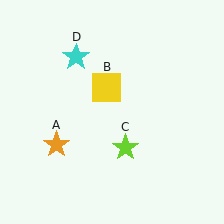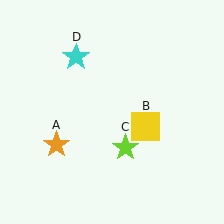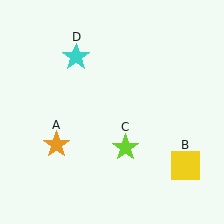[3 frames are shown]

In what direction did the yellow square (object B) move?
The yellow square (object B) moved down and to the right.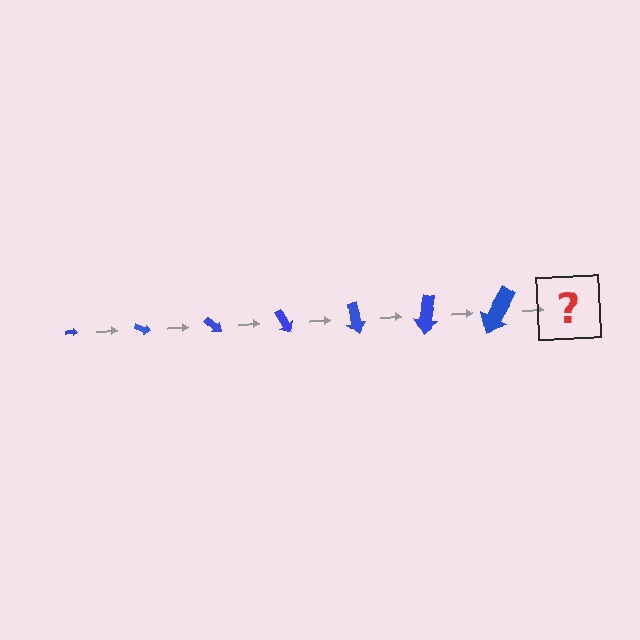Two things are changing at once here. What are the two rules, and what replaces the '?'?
The two rules are that the arrow grows larger each step and it rotates 20 degrees each step. The '?' should be an arrow, larger than the previous one and rotated 140 degrees from the start.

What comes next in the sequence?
The next element should be an arrow, larger than the previous one and rotated 140 degrees from the start.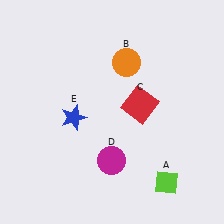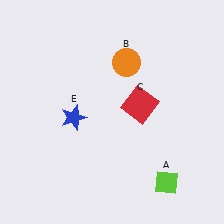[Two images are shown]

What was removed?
The magenta circle (D) was removed in Image 2.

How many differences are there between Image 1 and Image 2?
There is 1 difference between the two images.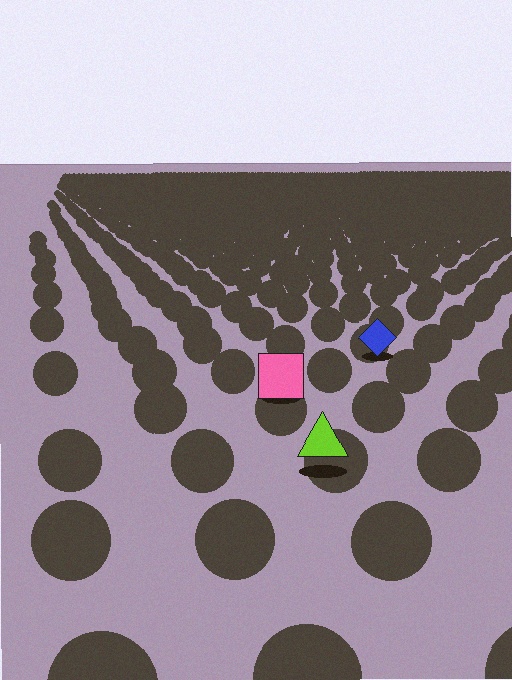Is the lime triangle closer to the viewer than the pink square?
Yes. The lime triangle is closer — you can tell from the texture gradient: the ground texture is coarser near it.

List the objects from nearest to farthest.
From nearest to farthest: the lime triangle, the pink square, the blue diamond.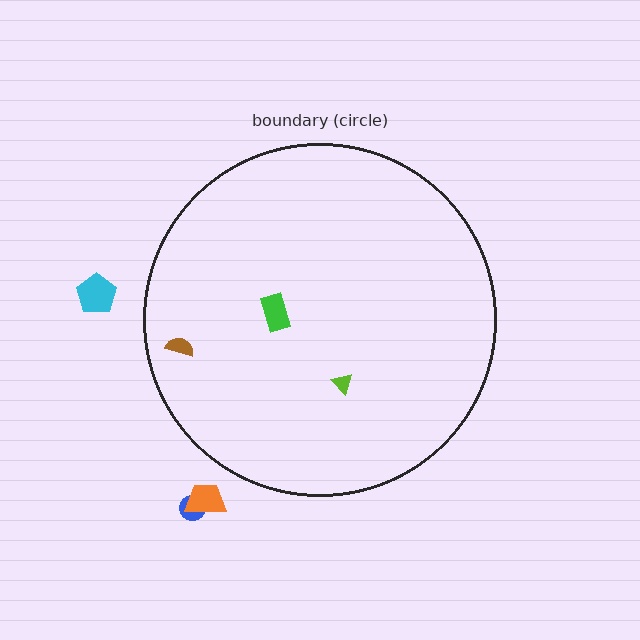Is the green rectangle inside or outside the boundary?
Inside.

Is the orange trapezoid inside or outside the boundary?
Outside.